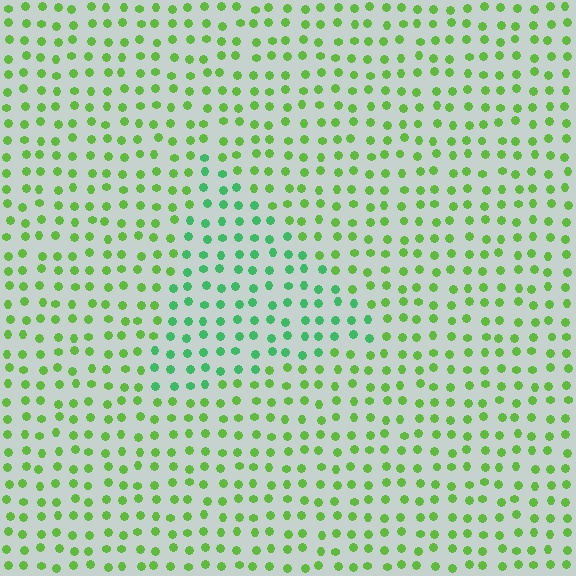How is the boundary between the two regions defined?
The boundary is defined purely by a slight shift in hue (about 36 degrees). Spacing, size, and orientation are identical on both sides.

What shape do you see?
I see a triangle.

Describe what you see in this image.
The image is filled with small lime elements in a uniform arrangement. A triangle-shaped region is visible where the elements are tinted to a slightly different hue, forming a subtle color boundary.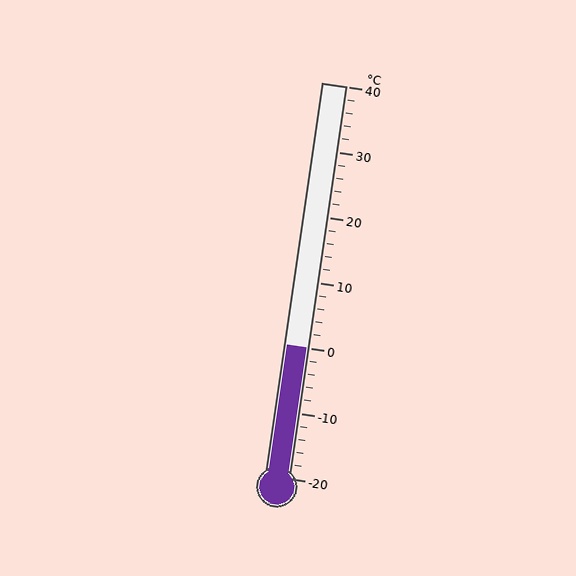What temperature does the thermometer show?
The thermometer shows approximately 0°C.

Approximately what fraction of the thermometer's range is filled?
The thermometer is filled to approximately 35% of its range.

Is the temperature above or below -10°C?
The temperature is above -10°C.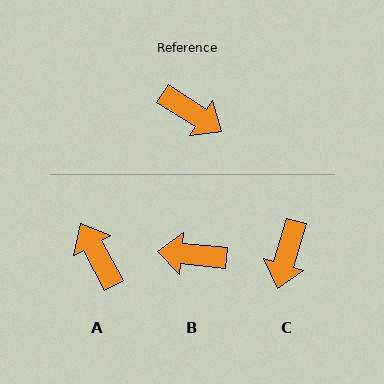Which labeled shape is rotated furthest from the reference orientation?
B, about 153 degrees away.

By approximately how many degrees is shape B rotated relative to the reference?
Approximately 153 degrees clockwise.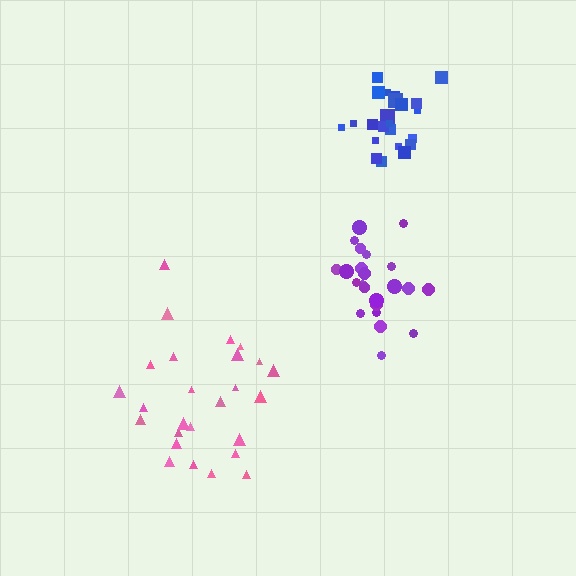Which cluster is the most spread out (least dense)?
Pink.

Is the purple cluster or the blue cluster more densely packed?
Blue.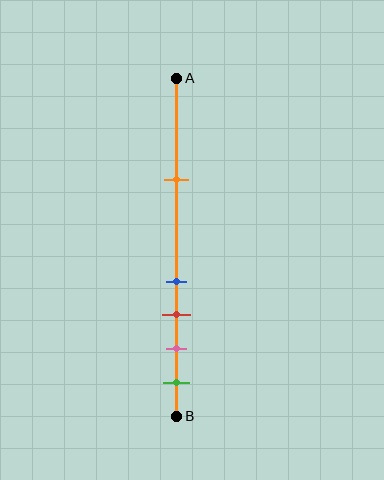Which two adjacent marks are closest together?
The blue and red marks are the closest adjacent pair.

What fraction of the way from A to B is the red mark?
The red mark is approximately 70% (0.7) of the way from A to B.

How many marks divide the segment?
There are 5 marks dividing the segment.